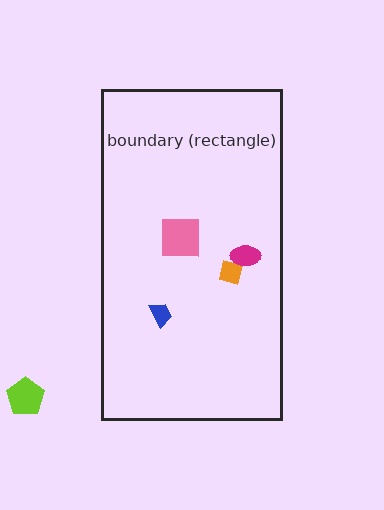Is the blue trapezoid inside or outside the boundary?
Inside.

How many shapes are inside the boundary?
4 inside, 1 outside.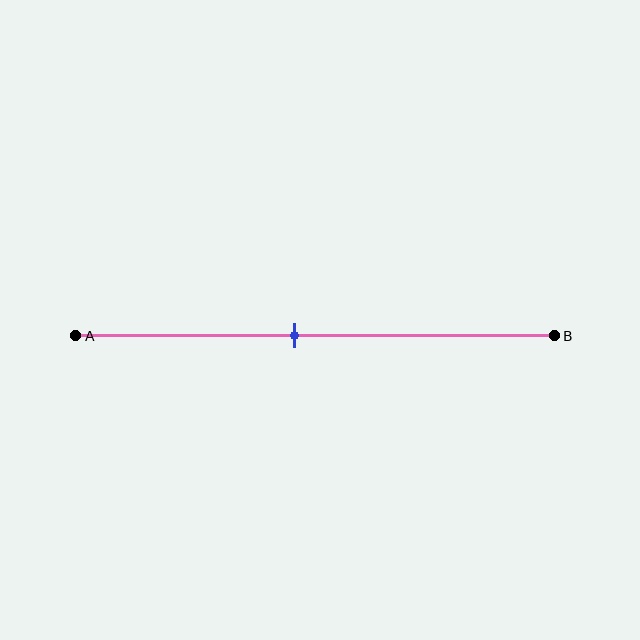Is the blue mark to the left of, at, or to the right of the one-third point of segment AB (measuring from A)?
The blue mark is to the right of the one-third point of segment AB.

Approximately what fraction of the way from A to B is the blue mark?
The blue mark is approximately 45% of the way from A to B.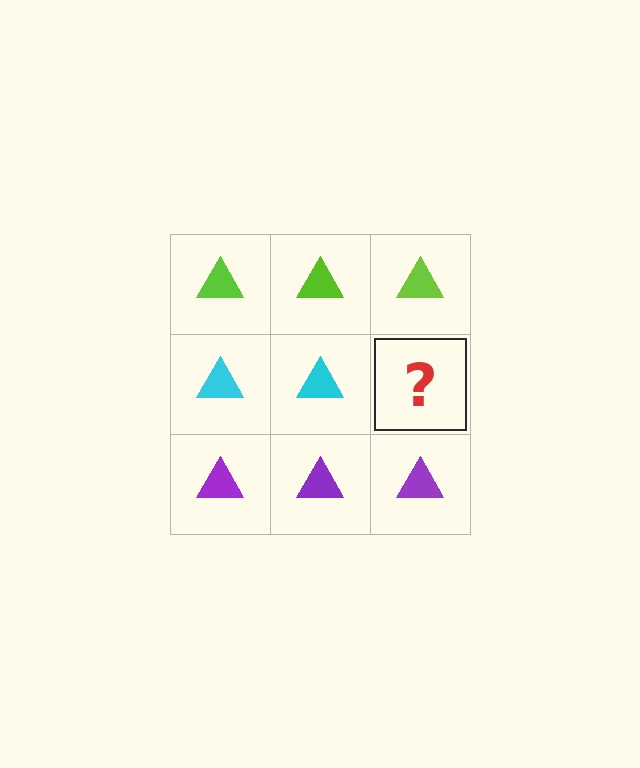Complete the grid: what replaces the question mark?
The question mark should be replaced with a cyan triangle.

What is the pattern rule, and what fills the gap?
The rule is that each row has a consistent color. The gap should be filled with a cyan triangle.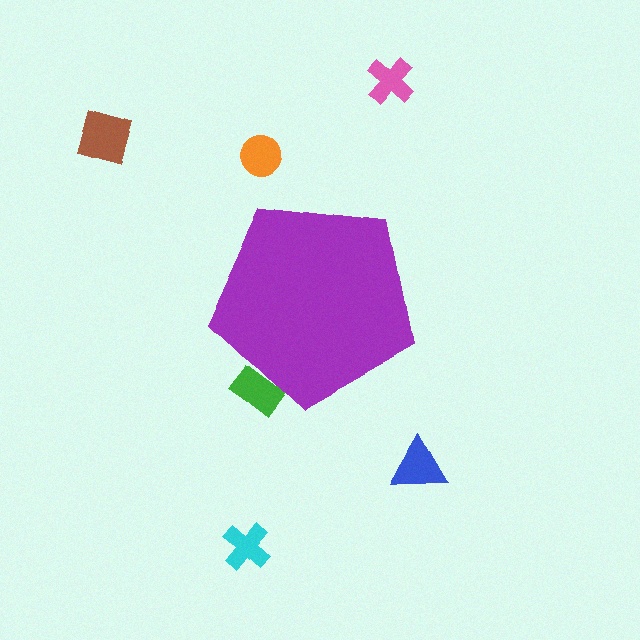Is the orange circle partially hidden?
No, the orange circle is fully visible.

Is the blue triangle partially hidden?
No, the blue triangle is fully visible.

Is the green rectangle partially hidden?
Yes, the green rectangle is partially hidden behind the purple pentagon.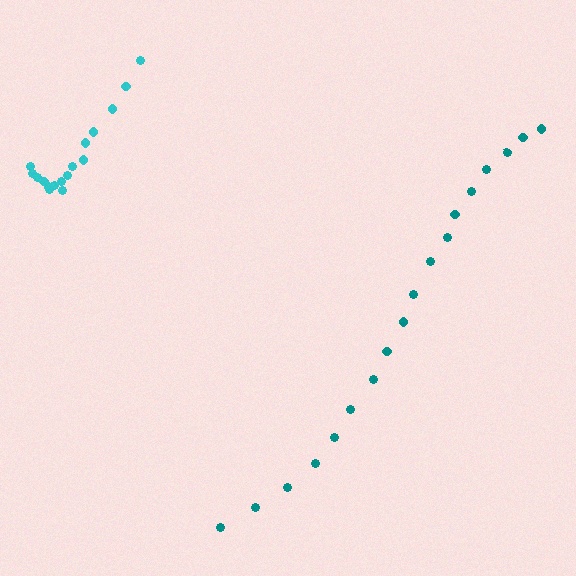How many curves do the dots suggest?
There are 2 distinct paths.